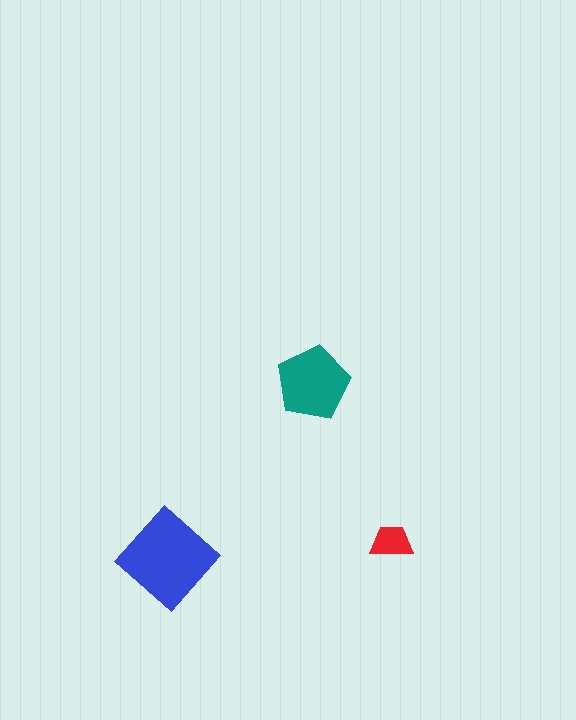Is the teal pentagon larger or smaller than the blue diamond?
Smaller.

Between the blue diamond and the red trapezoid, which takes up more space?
The blue diamond.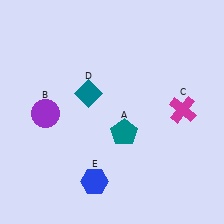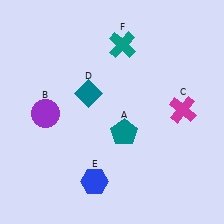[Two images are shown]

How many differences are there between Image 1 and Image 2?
There is 1 difference between the two images.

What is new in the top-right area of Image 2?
A teal cross (F) was added in the top-right area of Image 2.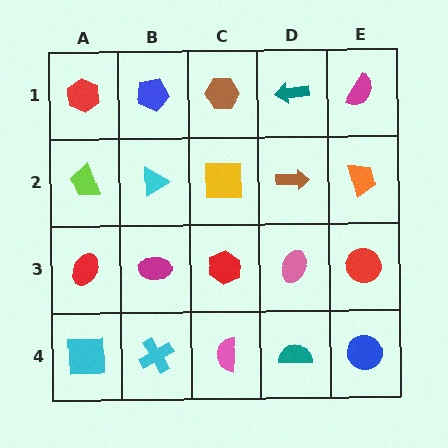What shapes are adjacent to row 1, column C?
A yellow square (row 2, column C), a blue pentagon (row 1, column B), a teal arrow (row 1, column D).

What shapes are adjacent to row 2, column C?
A brown hexagon (row 1, column C), a red hexagon (row 3, column C), a cyan triangle (row 2, column B), a brown arrow (row 2, column D).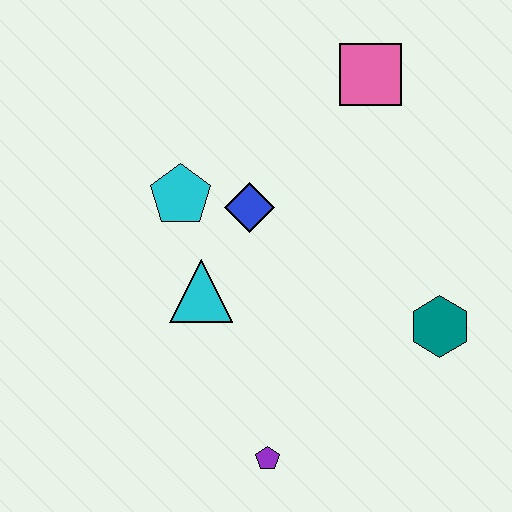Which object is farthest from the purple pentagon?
The pink square is farthest from the purple pentagon.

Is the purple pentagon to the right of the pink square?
No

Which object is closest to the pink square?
The blue diamond is closest to the pink square.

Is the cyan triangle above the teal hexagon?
Yes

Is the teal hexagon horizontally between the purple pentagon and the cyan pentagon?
No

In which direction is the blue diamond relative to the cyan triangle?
The blue diamond is above the cyan triangle.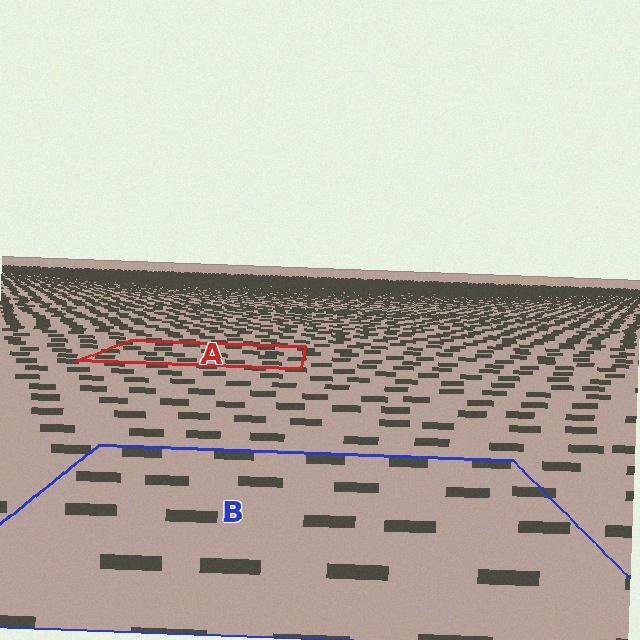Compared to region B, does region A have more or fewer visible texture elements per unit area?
Region A has more texture elements per unit area — they are packed more densely because it is farther away.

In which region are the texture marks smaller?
The texture marks are smaller in region A, because it is farther away.